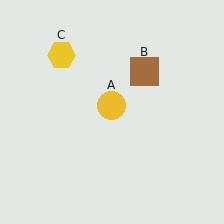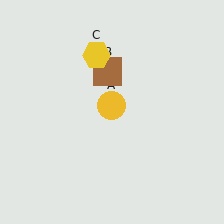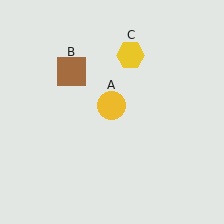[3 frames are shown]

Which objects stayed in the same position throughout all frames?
Yellow circle (object A) remained stationary.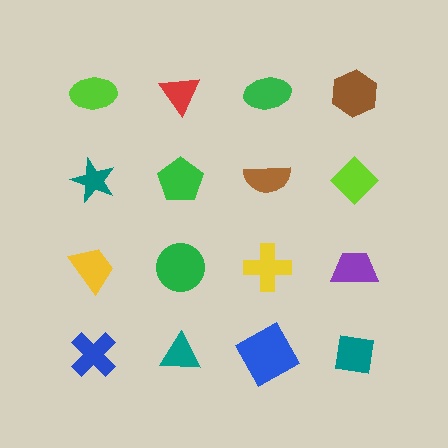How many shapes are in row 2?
4 shapes.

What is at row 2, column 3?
A brown semicircle.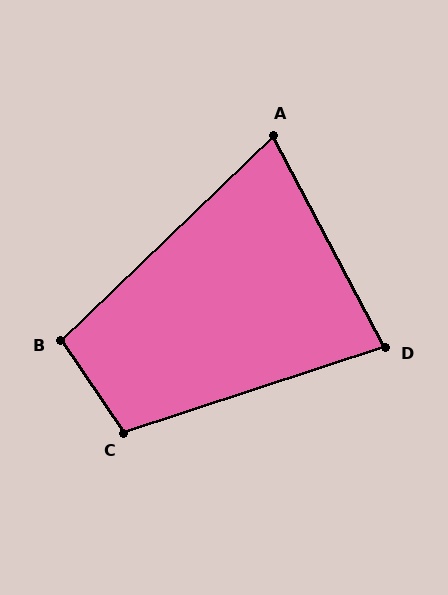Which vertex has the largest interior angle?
C, at approximately 106 degrees.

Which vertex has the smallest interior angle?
A, at approximately 74 degrees.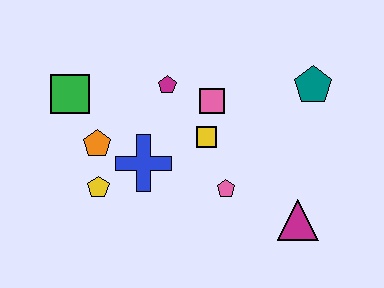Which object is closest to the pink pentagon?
The yellow square is closest to the pink pentagon.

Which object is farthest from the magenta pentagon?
The magenta triangle is farthest from the magenta pentagon.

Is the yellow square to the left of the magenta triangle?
Yes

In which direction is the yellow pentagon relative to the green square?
The yellow pentagon is below the green square.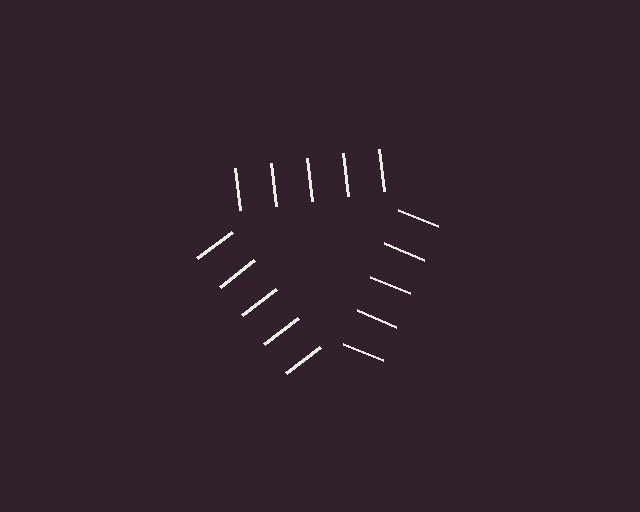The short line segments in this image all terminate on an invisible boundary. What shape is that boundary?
An illusory triangle — the line segments terminate on its edges but no continuous stroke is drawn.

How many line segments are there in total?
15 — 5 along each of the 3 edges.